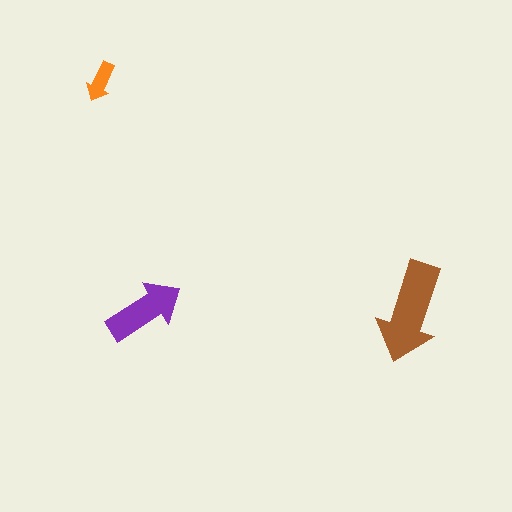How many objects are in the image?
There are 3 objects in the image.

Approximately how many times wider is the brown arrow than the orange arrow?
About 2.5 times wider.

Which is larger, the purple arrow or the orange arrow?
The purple one.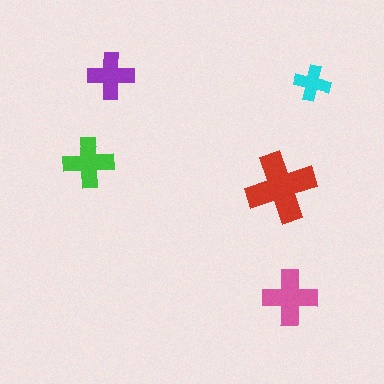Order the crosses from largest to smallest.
the red one, the pink one, the green one, the purple one, the cyan one.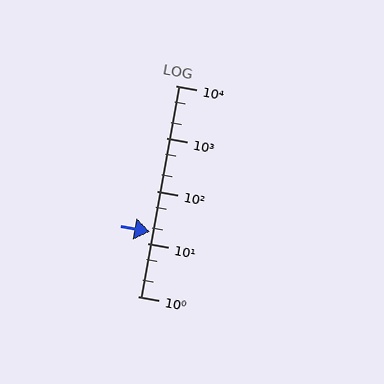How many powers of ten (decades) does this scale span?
The scale spans 4 decades, from 1 to 10000.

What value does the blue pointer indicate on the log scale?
The pointer indicates approximately 17.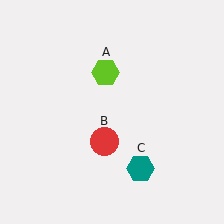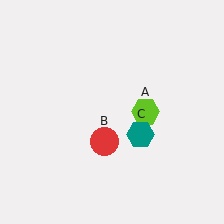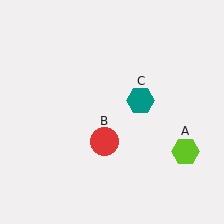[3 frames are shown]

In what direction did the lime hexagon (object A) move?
The lime hexagon (object A) moved down and to the right.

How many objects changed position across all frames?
2 objects changed position: lime hexagon (object A), teal hexagon (object C).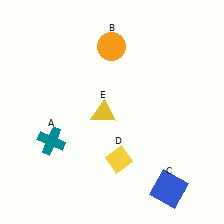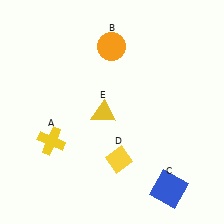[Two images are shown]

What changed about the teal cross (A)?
In Image 1, A is teal. In Image 2, it changed to yellow.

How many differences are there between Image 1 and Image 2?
There is 1 difference between the two images.